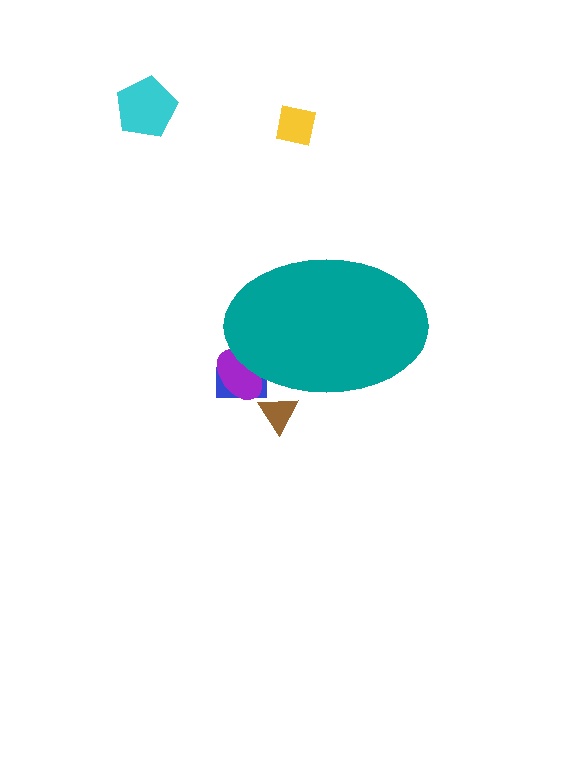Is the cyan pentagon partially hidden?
No, the cyan pentagon is fully visible.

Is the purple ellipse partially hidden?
Yes, the purple ellipse is partially hidden behind the teal ellipse.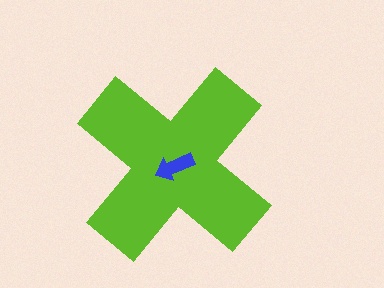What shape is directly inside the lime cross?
The blue arrow.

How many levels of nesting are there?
2.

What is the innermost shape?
The blue arrow.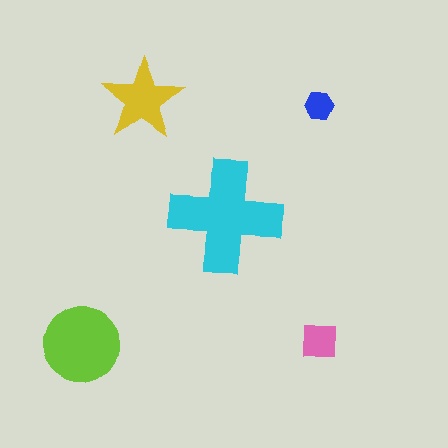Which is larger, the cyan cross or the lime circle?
The cyan cross.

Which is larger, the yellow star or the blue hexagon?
The yellow star.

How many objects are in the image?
There are 5 objects in the image.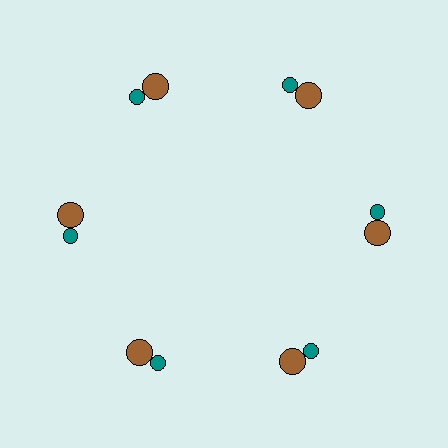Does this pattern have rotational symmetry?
Yes, this pattern has 6-fold rotational symmetry. It looks the same after rotating 60 degrees around the center.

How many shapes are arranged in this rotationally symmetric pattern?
There are 12 shapes, arranged in 6 groups of 2.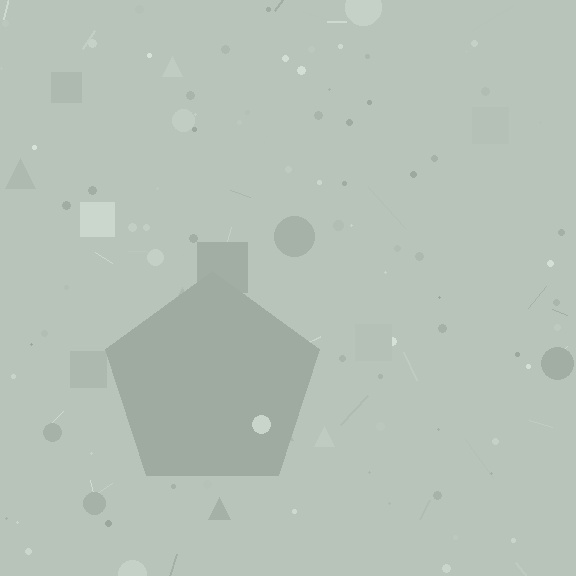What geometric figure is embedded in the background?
A pentagon is embedded in the background.